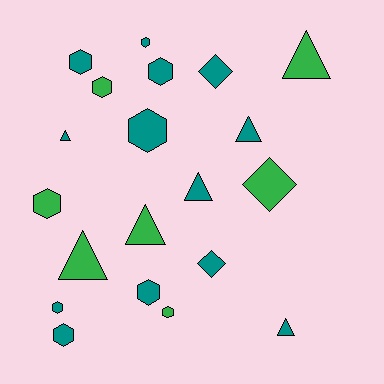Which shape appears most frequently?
Hexagon, with 10 objects.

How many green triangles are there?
There are 3 green triangles.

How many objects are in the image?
There are 20 objects.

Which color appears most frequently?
Teal, with 13 objects.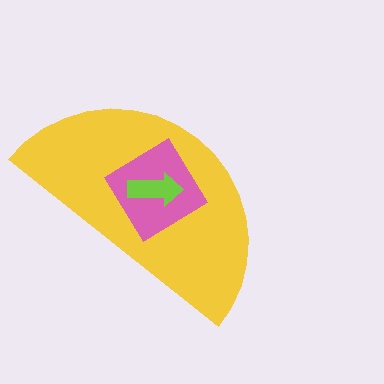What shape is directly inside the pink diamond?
The lime arrow.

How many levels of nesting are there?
3.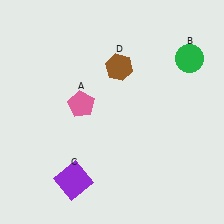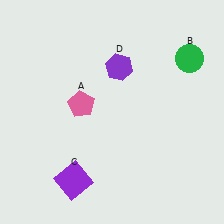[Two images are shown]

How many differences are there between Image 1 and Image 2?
There is 1 difference between the two images.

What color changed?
The hexagon (D) changed from brown in Image 1 to purple in Image 2.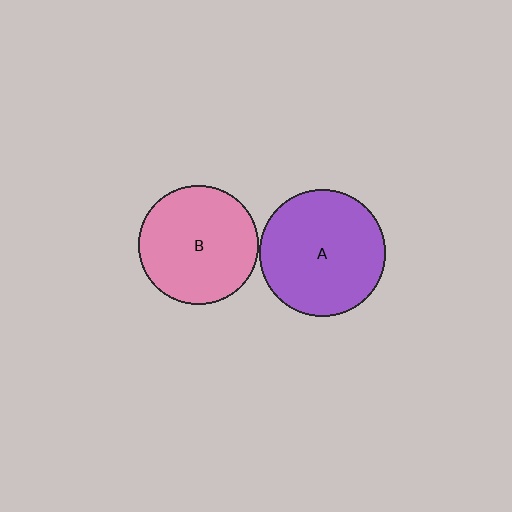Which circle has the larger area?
Circle A (purple).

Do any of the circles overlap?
No, none of the circles overlap.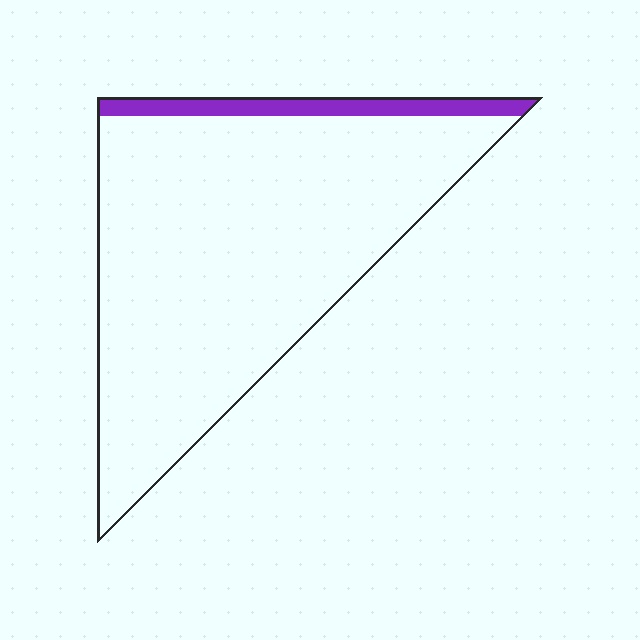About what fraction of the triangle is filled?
About one tenth (1/10).